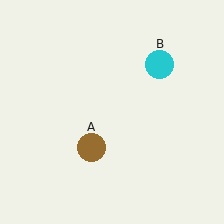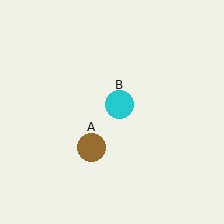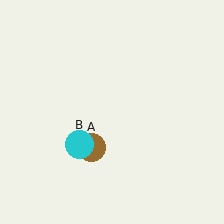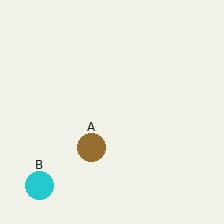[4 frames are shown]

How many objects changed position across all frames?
1 object changed position: cyan circle (object B).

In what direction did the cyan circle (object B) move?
The cyan circle (object B) moved down and to the left.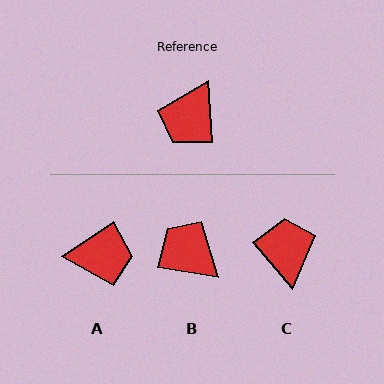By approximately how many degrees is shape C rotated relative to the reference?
Approximately 143 degrees clockwise.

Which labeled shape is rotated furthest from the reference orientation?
C, about 143 degrees away.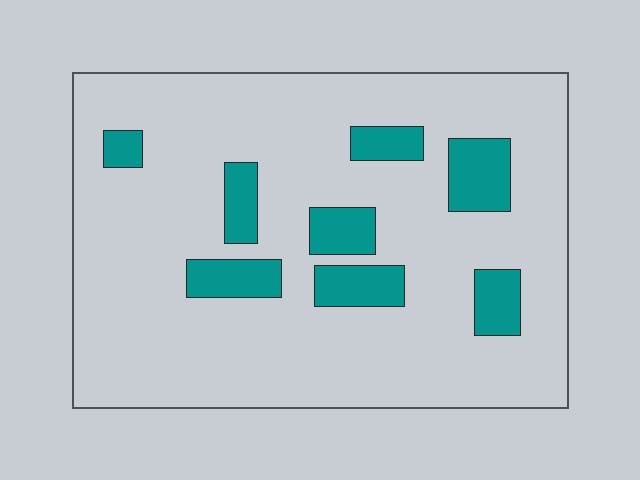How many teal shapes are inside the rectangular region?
8.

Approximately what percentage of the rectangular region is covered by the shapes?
Approximately 15%.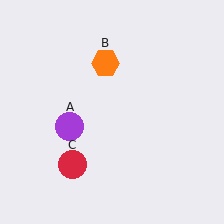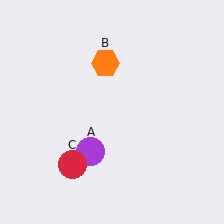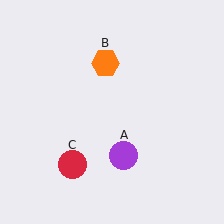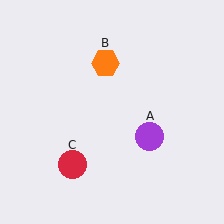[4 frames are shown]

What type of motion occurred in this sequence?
The purple circle (object A) rotated counterclockwise around the center of the scene.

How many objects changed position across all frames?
1 object changed position: purple circle (object A).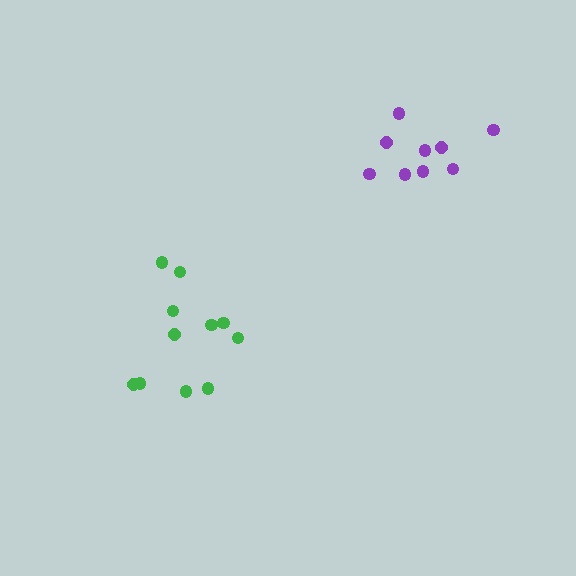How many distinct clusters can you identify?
There are 2 distinct clusters.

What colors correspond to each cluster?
The clusters are colored: purple, green.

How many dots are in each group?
Group 1: 9 dots, Group 2: 11 dots (20 total).